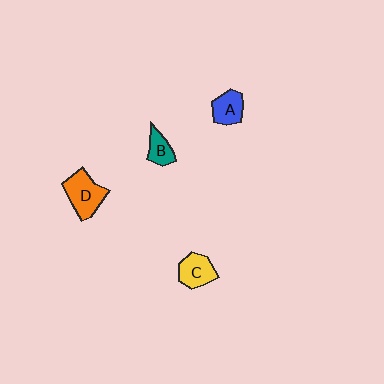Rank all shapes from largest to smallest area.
From largest to smallest: D (orange), C (yellow), A (blue), B (teal).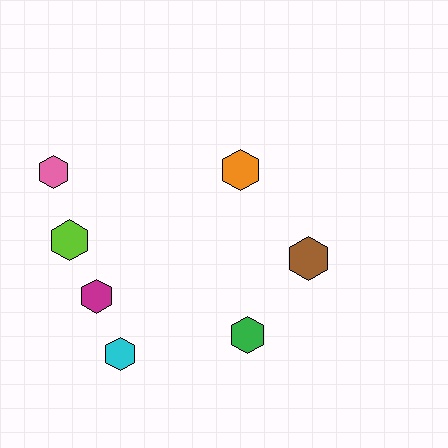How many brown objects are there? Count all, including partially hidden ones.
There is 1 brown object.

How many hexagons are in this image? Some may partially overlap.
There are 7 hexagons.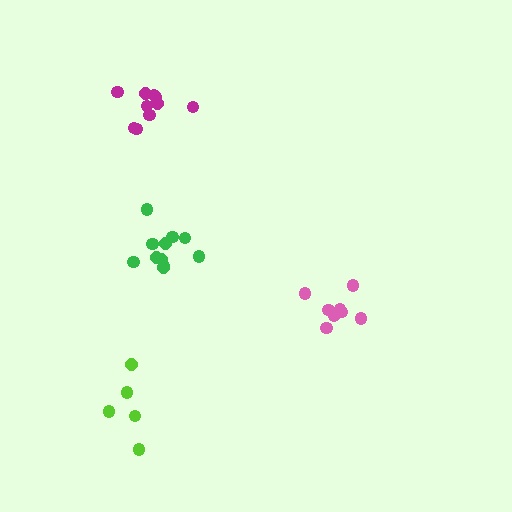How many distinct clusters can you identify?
There are 4 distinct clusters.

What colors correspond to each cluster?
The clusters are colored: green, magenta, pink, lime.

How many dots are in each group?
Group 1: 11 dots, Group 2: 10 dots, Group 3: 9 dots, Group 4: 5 dots (35 total).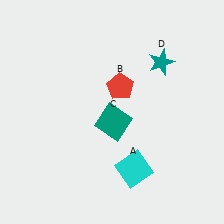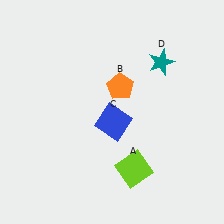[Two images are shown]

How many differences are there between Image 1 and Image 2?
There are 3 differences between the two images.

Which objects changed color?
A changed from cyan to lime. B changed from red to orange. C changed from teal to blue.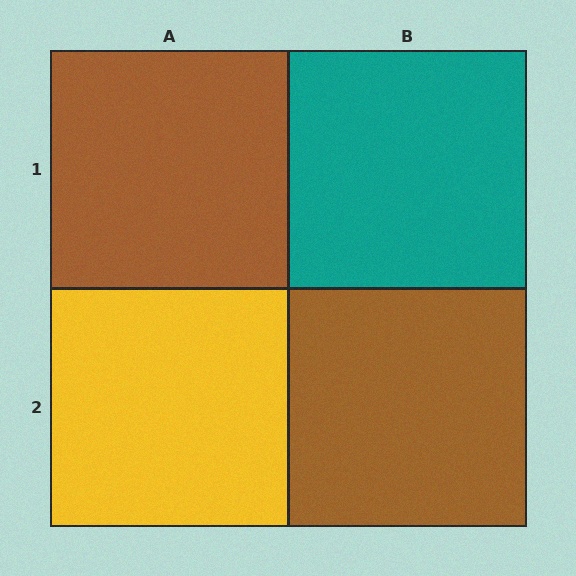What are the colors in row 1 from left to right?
Brown, teal.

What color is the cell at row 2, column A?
Yellow.